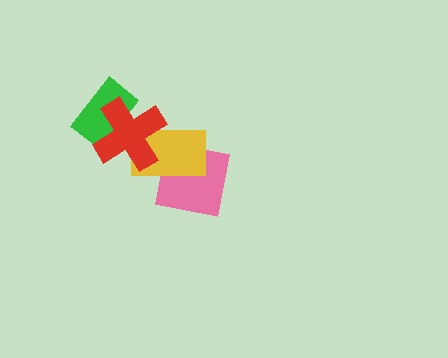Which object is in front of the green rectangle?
The red cross is in front of the green rectangle.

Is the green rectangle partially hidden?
Yes, it is partially covered by another shape.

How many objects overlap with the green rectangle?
1 object overlaps with the green rectangle.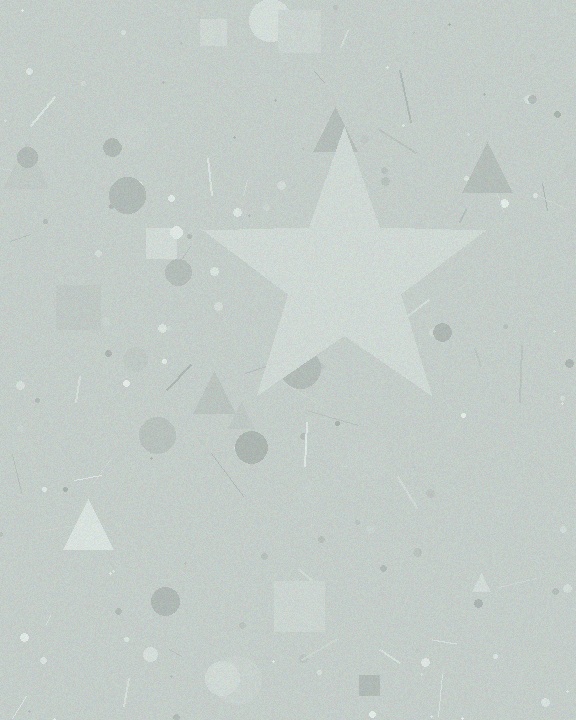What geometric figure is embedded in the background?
A star is embedded in the background.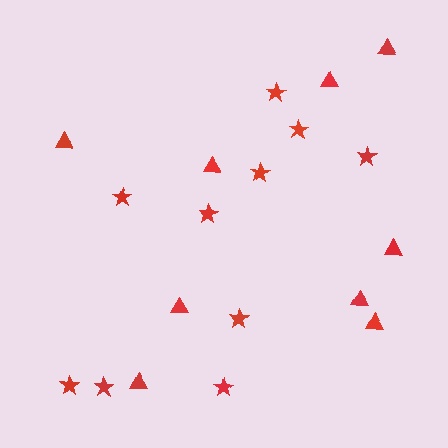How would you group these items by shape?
There are 2 groups: one group of stars (10) and one group of triangles (9).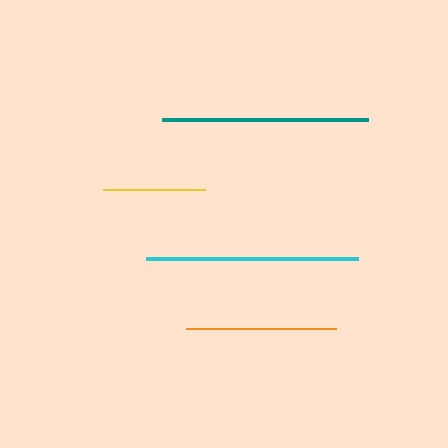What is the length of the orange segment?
The orange segment is approximately 150 pixels long.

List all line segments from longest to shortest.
From longest to shortest: cyan, teal, orange, yellow.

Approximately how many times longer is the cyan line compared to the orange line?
The cyan line is approximately 1.4 times the length of the orange line.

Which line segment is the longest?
The cyan line is the longest at approximately 212 pixels.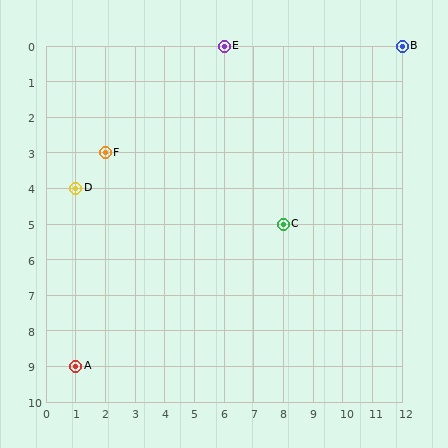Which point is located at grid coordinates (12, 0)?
Point B is at (12, 0).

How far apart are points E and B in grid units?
Points E and B are 6 columns apart.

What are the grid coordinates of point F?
Point F is at grid coordinates (2, 3).